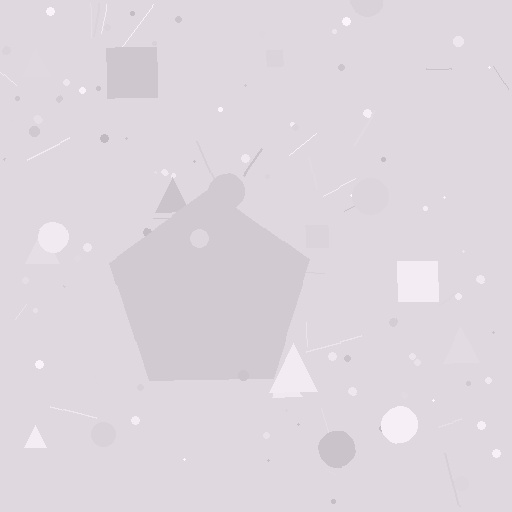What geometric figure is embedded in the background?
A pentagon is embedded in the background.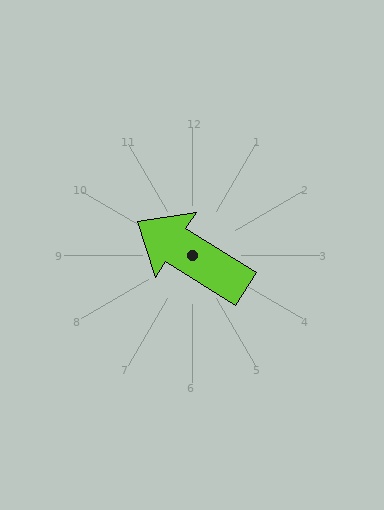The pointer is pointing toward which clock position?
Roughly 10 o'clock.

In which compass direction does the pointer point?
Northwest.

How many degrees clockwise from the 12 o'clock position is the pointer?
Approximately 302 degrees.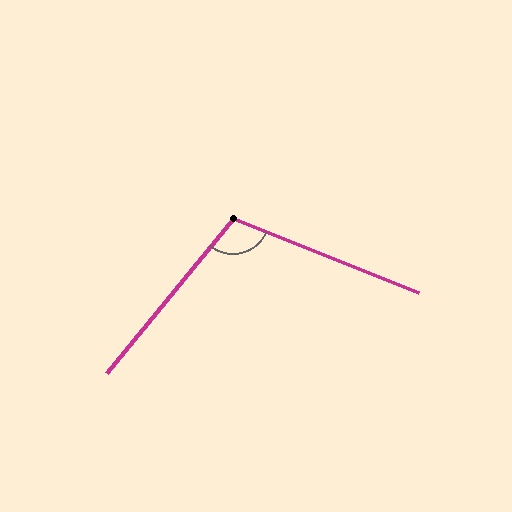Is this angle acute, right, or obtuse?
It is obtuse.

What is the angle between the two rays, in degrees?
Approximately 107 degrees.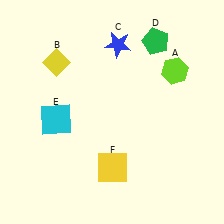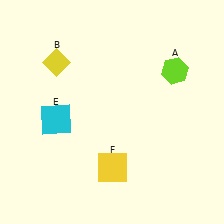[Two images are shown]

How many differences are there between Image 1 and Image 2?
There are 2 differences between the two images.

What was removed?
The green pentagon (D), the blue star (C) were removed in Image 2.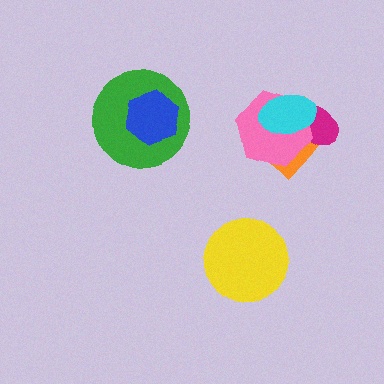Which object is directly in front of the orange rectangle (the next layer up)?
The magenta ellipse is directly in front of the orange rectangle.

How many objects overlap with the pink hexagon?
3 objects overlap with the pink hexagon.